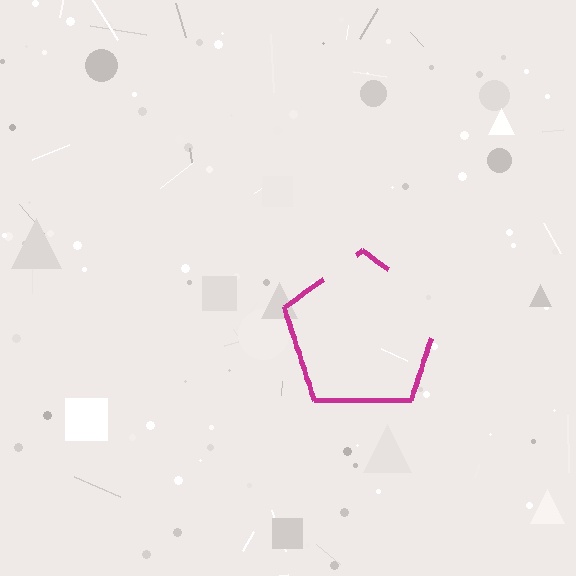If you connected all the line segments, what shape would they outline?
They would outline a pentagon.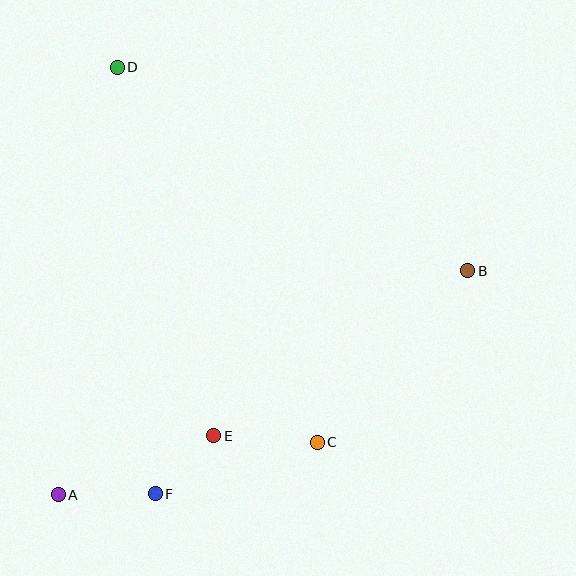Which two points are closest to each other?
Points E and F are closest to each other.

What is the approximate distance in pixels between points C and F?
The distance between C and F is approximately 170 pixels.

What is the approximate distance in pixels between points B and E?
The distance between B and E is approximately 303 pixels.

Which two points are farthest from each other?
Points A and B are farthest from each other.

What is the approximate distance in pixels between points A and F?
The distance between A and F is approximately 97 pixels.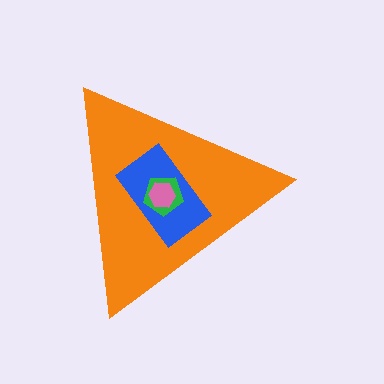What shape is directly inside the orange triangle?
The blue rectangle.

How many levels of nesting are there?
4.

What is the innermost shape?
The pink hexagon.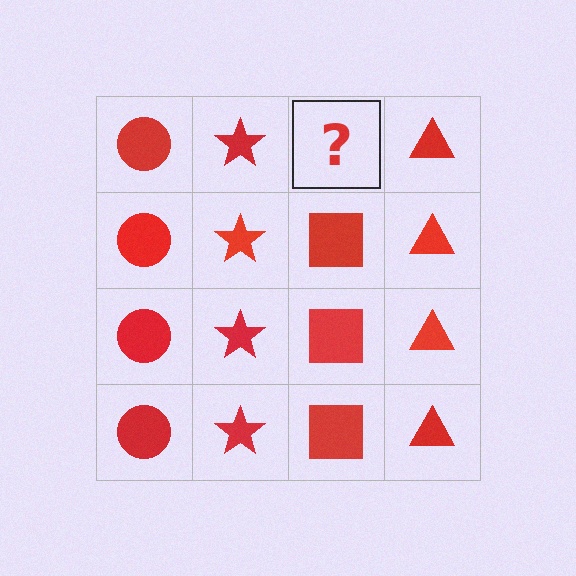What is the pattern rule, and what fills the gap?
The rule is that each column has a consistent shape. The gap should be filled with a red square.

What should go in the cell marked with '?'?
The missing cell should contain a red square.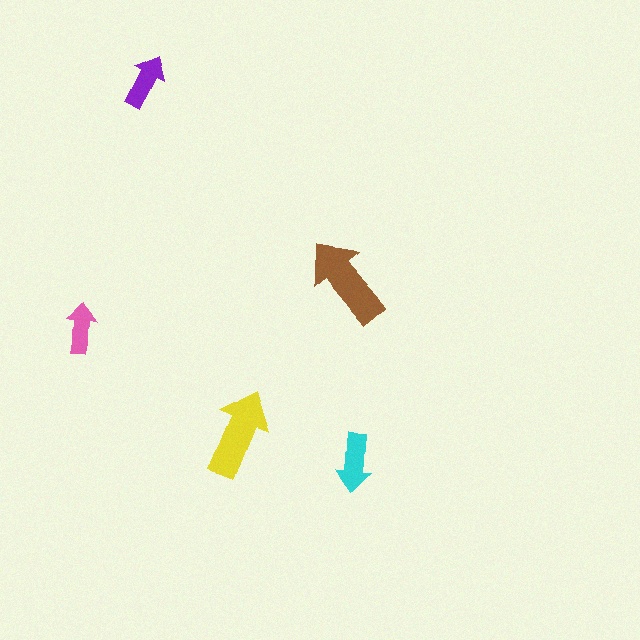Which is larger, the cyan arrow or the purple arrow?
The cyan one.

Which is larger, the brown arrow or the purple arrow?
The brown one.